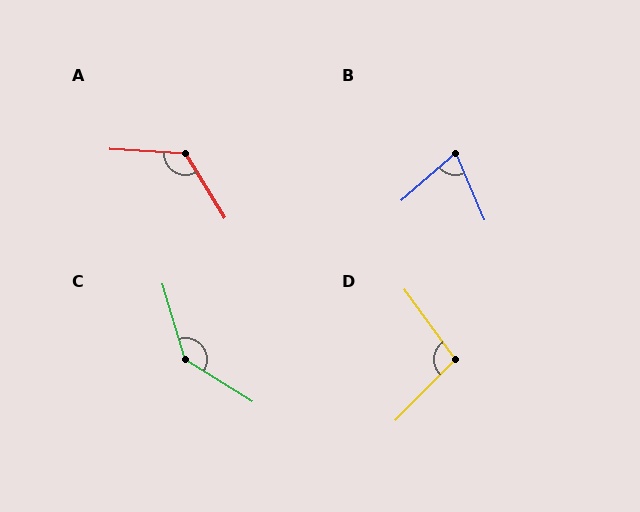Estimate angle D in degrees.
Approximately 100 degrees.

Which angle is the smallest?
B, at approximately 72 degrees.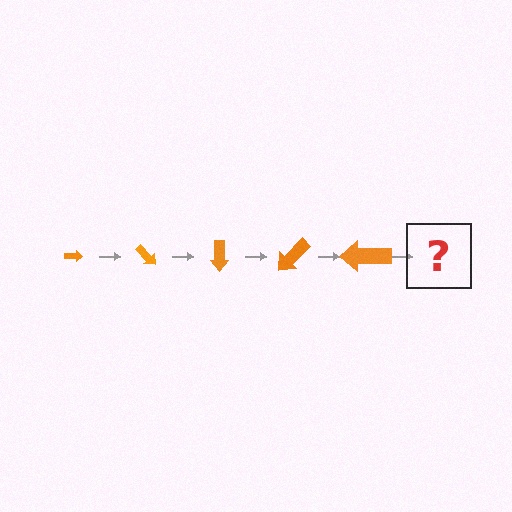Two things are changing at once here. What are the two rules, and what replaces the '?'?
The two rules are that the arrow grows larger each step and it rotates 45 degrees each step. The '?' should be an arrow, larger than the previous one and rotated 225 degrees from the start.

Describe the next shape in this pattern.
It should be an arrow, larger than the previous one and rotated 225 degrees from the start.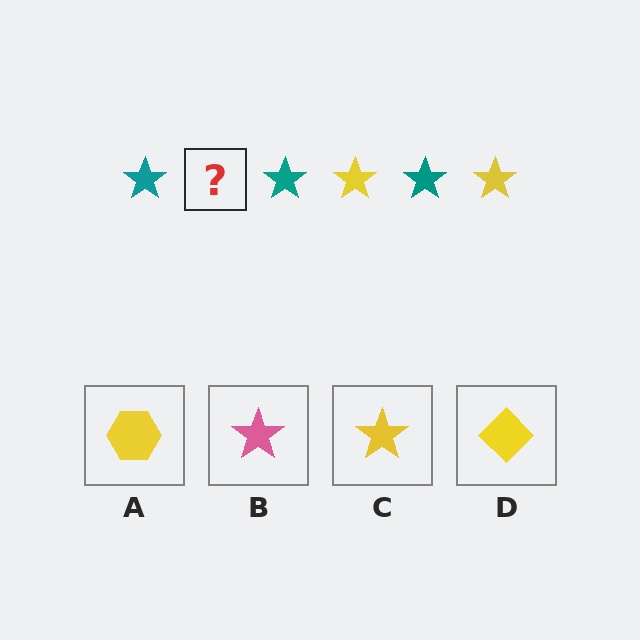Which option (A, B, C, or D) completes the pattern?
C.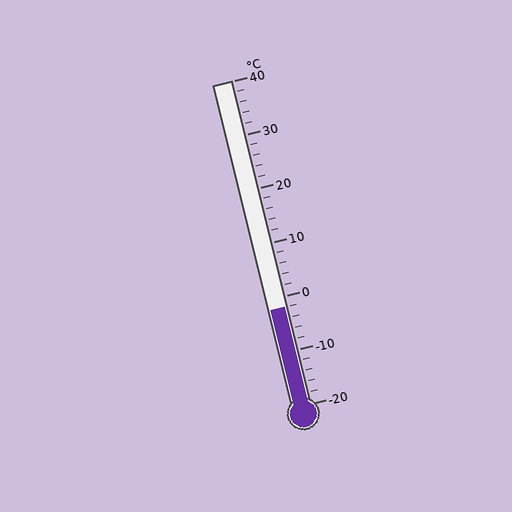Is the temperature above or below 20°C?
The temperature is below 20°C.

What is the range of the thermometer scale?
The thermometer scale ranges from -20°C to 40°C.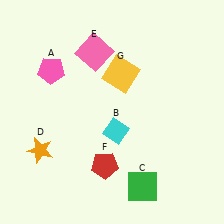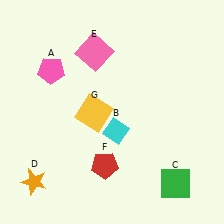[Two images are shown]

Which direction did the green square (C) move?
The green square (C) moved right.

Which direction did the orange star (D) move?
The orange star (D) moved down.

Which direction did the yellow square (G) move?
The yellow square (G) moved down.